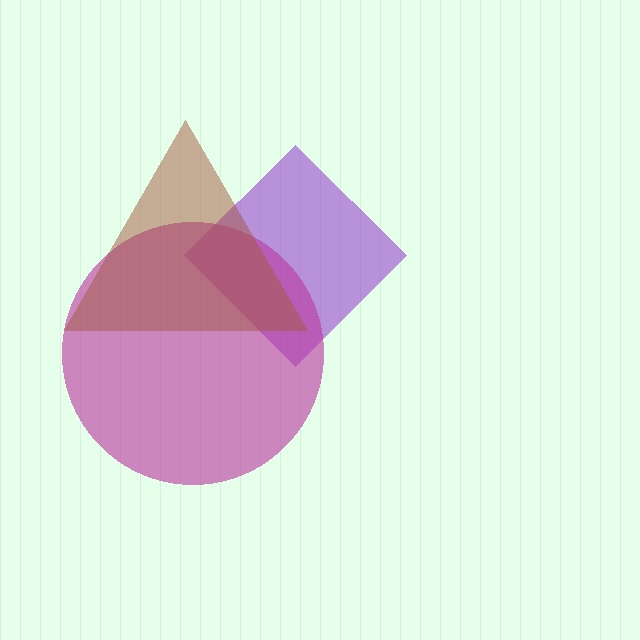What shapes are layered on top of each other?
The layered shapes are: a purple diamond, a magenta circle, a brown triangle.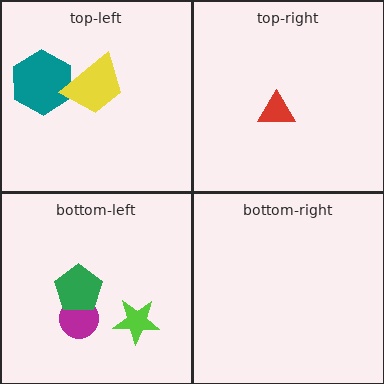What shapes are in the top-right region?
The red triangle.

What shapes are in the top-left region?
The teal hexagon, the yellow trapezoid.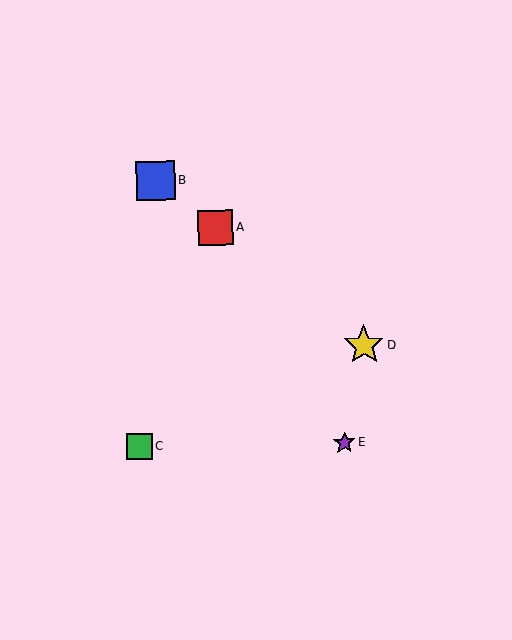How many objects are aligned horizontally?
2 objects (C, E) are aligned horizontally.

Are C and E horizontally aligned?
Yes, both are at y≈446.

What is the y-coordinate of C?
Object C is at y≈446.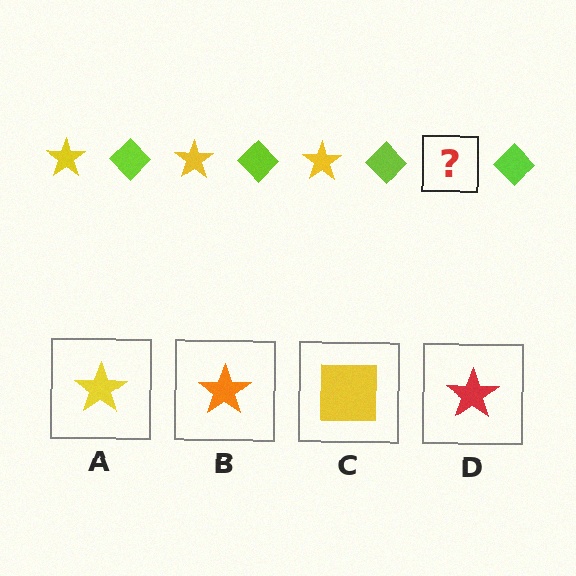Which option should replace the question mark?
Option A.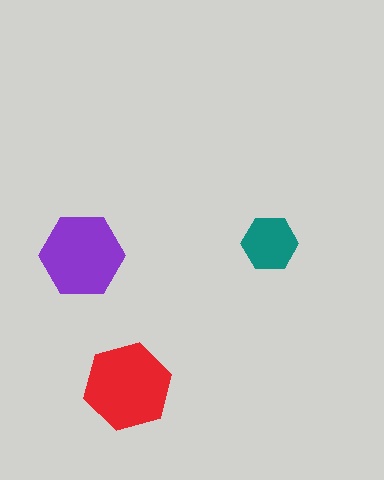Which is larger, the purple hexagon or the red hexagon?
The red one.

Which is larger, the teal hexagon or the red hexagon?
The red one.